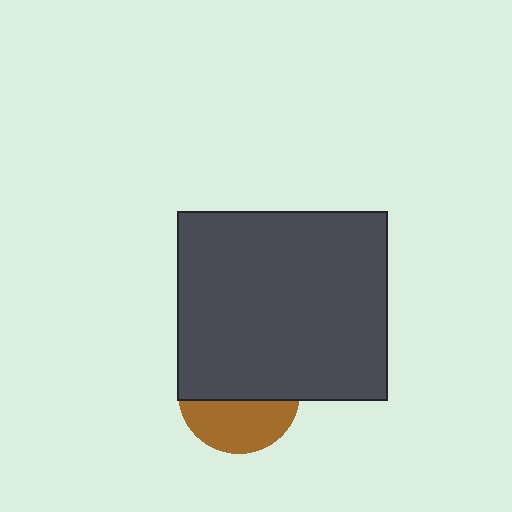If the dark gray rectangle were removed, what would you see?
You would see the complete brown circle.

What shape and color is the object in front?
The object in front is a dark gray rectangle.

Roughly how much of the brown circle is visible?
A small part of it is visible (roughly 41%).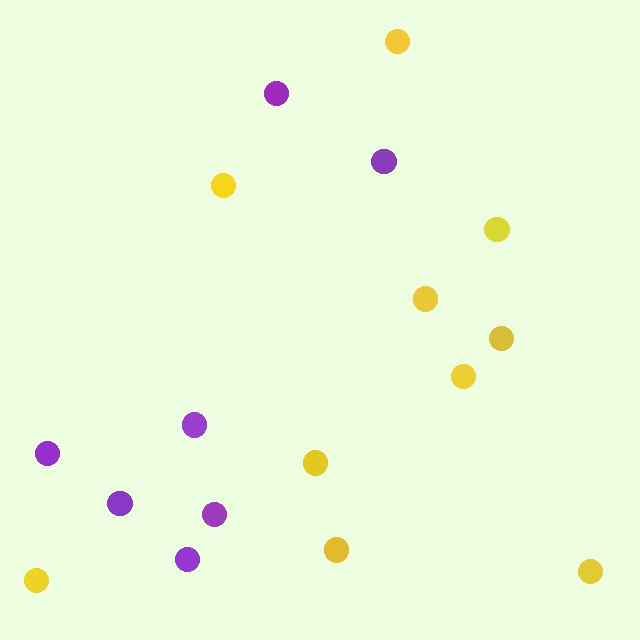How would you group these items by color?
There are 2 groups: one group of purple circles (7) and one group of yellow circles (10).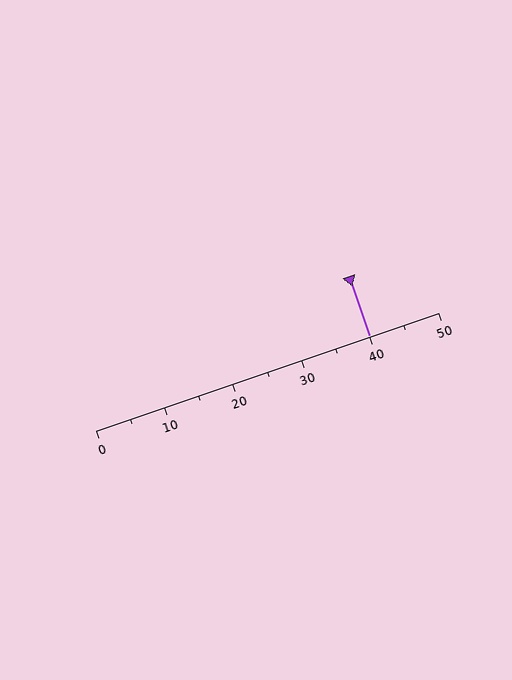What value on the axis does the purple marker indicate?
The marker indicates approximately 40.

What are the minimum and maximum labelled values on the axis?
The axis runs from 0 to 50.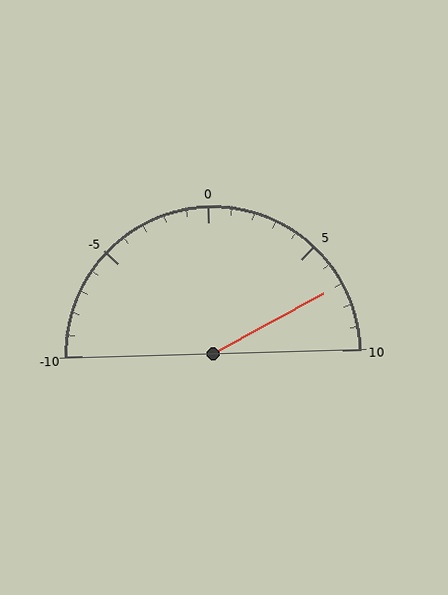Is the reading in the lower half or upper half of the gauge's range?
The reading is in the upper half of the range (-10 to 10).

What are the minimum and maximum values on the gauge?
The gauge ranges from -10 to 10.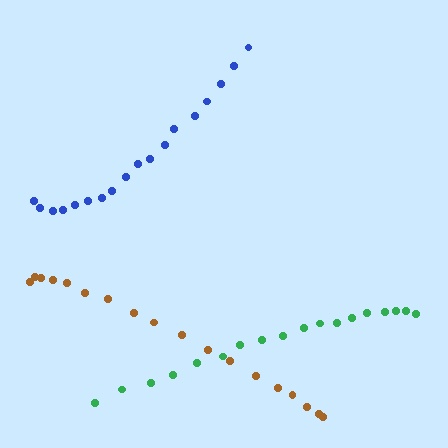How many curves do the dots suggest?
There are 3 distinct paths.